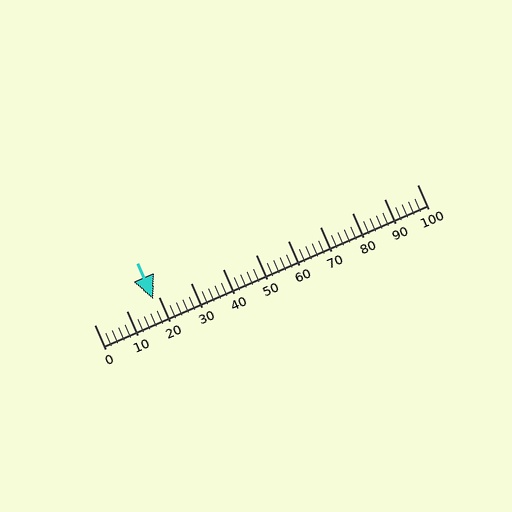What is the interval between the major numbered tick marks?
The major tick marks are spaced 10 units apart.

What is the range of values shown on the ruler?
The ruler shows values from 0 to 100.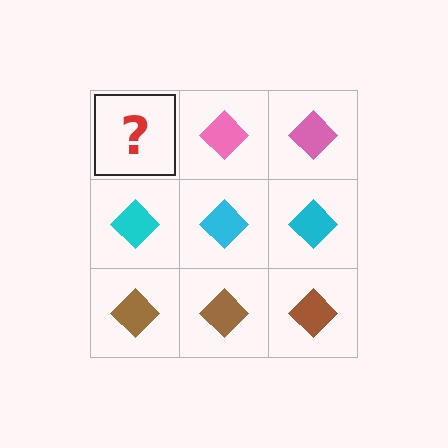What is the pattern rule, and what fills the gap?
The rule is that each row has a consistent color. The gap should be filled with a pink diamond.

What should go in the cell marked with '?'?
The missing cell should contain a pink diamond.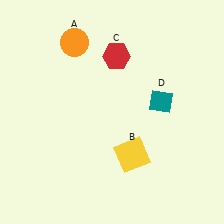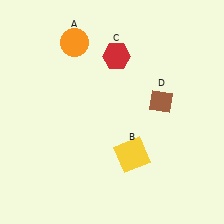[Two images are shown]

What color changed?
The diamond (D) changed from teal in Image 1 to brown in Image 2.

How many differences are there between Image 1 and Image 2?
There is 1 difference between the two images.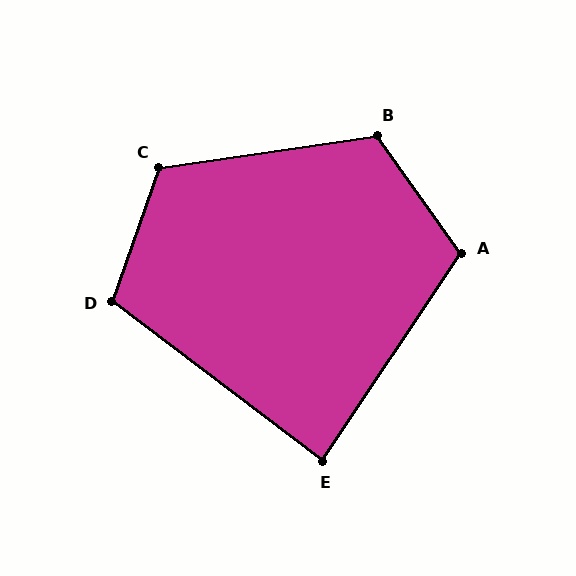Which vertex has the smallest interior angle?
E, at approximately 87 degrees.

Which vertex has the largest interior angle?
C, at approximately 118 degrees.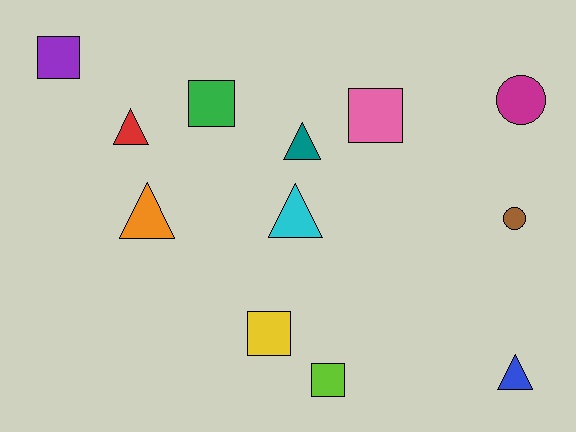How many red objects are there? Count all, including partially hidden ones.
There is 1 red object.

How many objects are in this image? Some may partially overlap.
There are 12 objects.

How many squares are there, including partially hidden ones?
There are 5 squares.